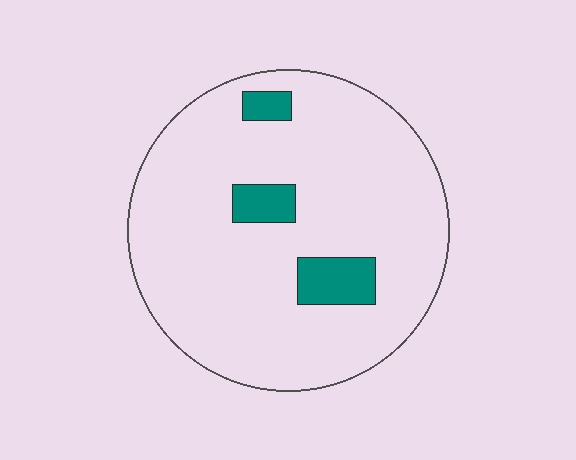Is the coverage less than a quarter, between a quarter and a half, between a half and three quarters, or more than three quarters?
Less than a quarter.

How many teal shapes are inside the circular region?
3.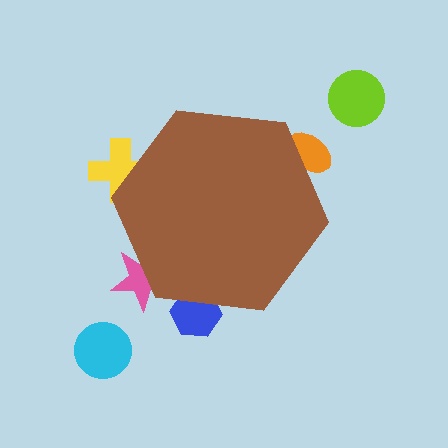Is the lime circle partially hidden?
No, the lime circle is fully visible.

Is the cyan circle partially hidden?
No, the cyan circle is fully visible.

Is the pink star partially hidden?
Yes, the pink star is partially hidden behind the brown hexagon.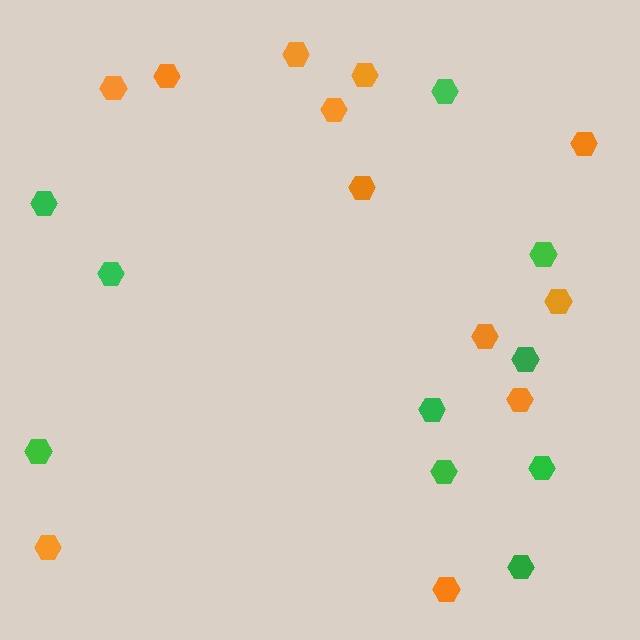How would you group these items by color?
There are 2 groups: one group of orange hexagons (12) and one group of green hexagons (10).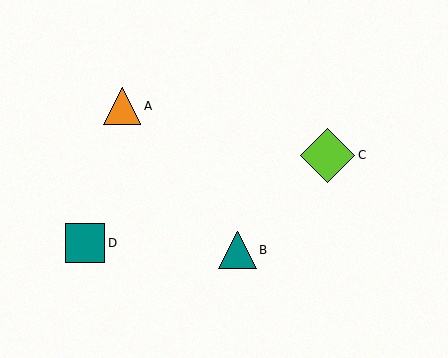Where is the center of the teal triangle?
The center of the teal triangle is at (237, 250).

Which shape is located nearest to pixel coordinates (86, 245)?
The teal square (labeled D) at (85, 243) is nearest to that location.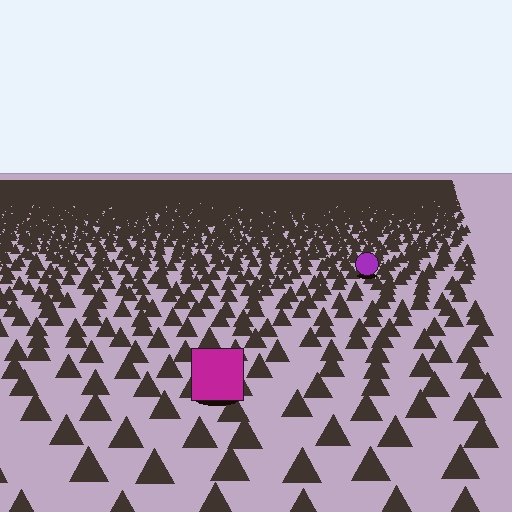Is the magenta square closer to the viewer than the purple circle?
Yes. The magenta square is closer — you can tell from the texture gradient: the ground texture is coarser near it.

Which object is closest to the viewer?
The magenta square is closest. The texture marks near it are larger and more spread out.